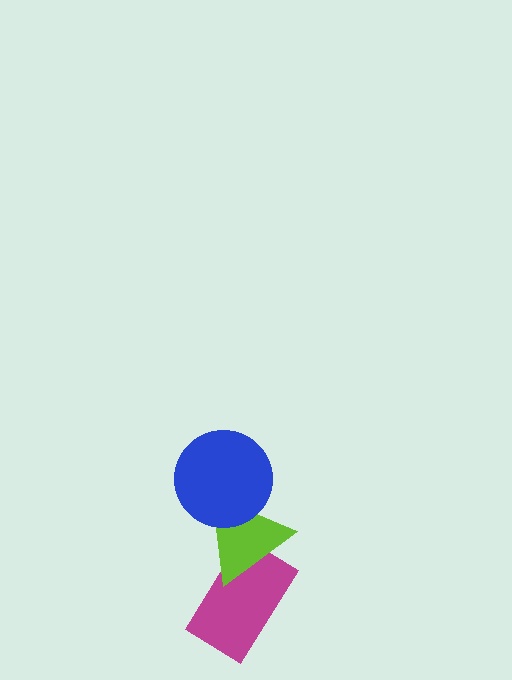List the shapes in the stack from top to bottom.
From top to bottom: the blue circle, the lime triangle, the magenta rectangle.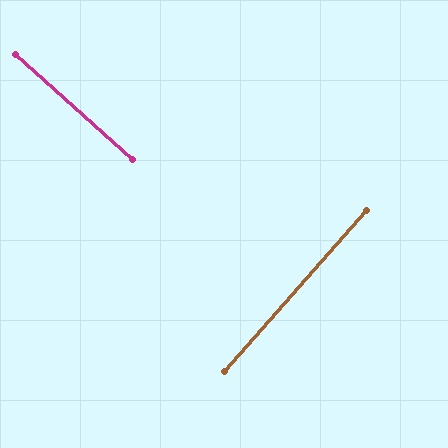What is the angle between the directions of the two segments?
Approximately 90 degrees.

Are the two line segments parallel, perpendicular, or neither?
Perpendicular — they meet at approximately 90°.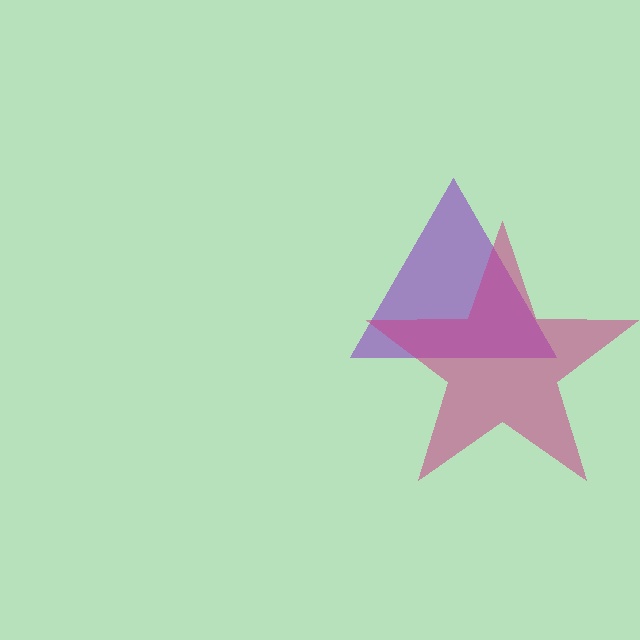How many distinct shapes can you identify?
There are 2 distinct shapes: a purple triangle, a magenta star.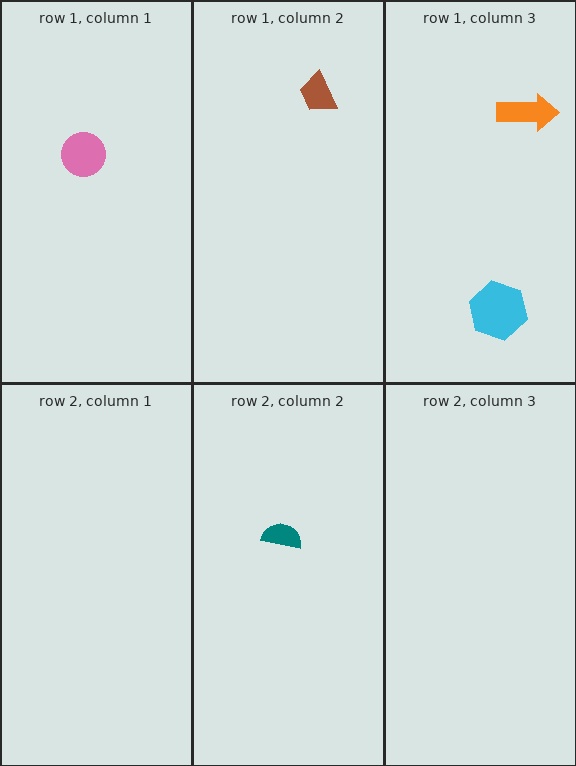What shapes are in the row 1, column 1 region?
The pink circle.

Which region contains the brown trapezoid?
The row 1, column 2 region.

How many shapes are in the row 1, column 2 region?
1.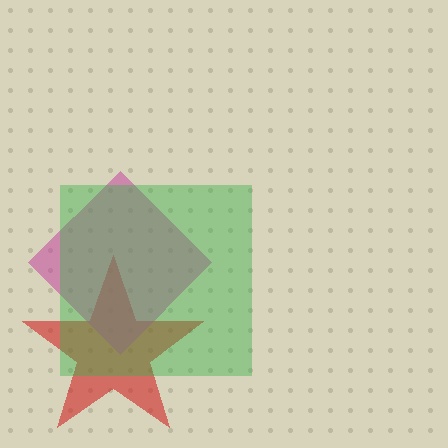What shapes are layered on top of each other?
The layered shapes are: a red star, a magenta diamond, a green square.